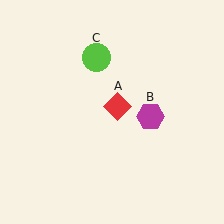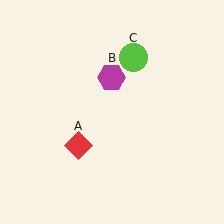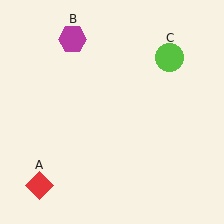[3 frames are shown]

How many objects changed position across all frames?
3 objects changed position: red diamond (object A), magenta hexagon (object B), lime circle (object C).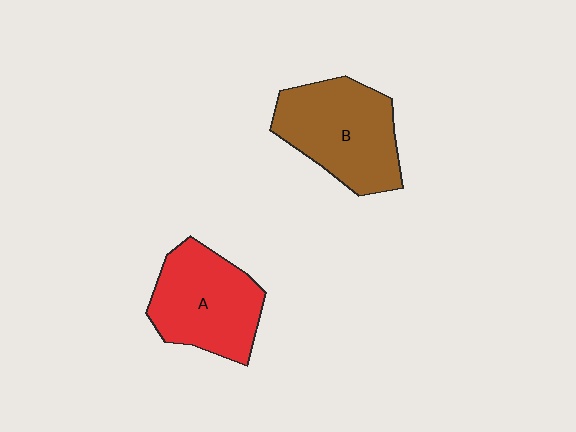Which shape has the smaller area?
Shape A (red).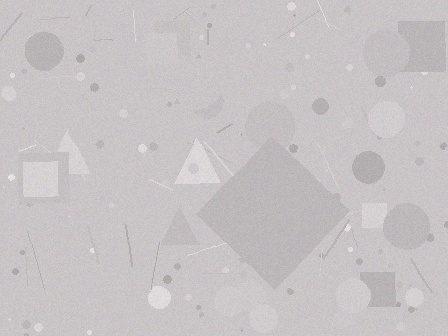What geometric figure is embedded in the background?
A diamond is embedded in the background.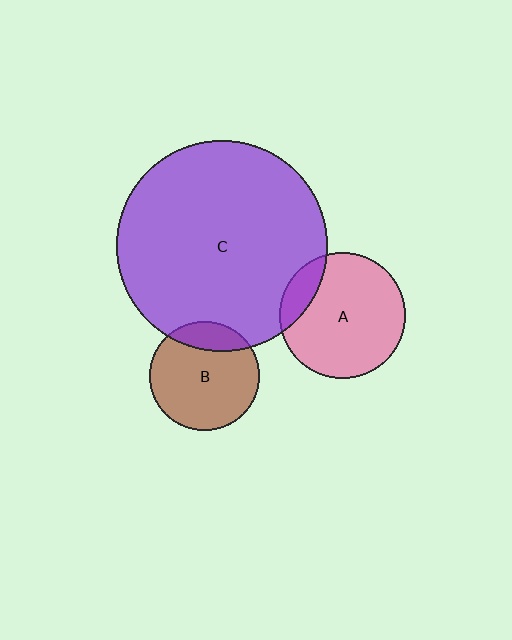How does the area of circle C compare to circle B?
Approximately 3.7 times.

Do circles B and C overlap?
Yes.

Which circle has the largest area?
Circle C (purple).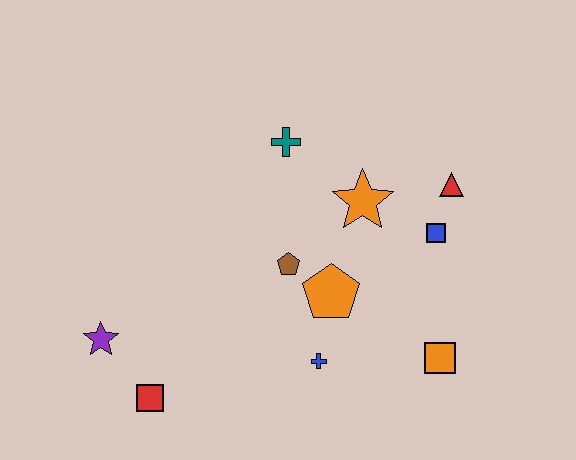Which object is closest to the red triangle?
The blue square is closest to the red triangle.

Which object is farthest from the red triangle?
The purple star is farthest from the red triangle.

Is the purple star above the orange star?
No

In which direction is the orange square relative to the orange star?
The orange square is below the orange star.